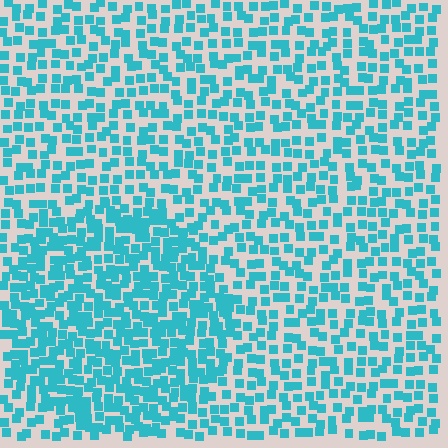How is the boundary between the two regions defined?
The boundary is defined by a change in element density (approximately 1.7x ratio). All elements are the same color, size, and shape.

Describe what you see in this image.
The image contains small cyan elements arranged at two different densities. A circle-shaped region is visible where the elements are more densely packed than the surrounding area.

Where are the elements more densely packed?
The elements are more densely packed inside the circle boundary.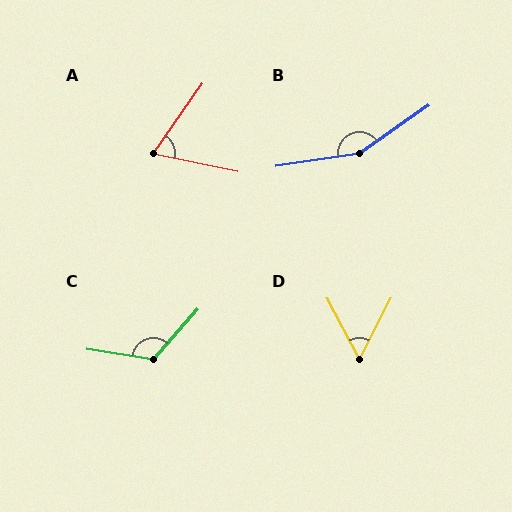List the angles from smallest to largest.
D (55°), A (67°), C (122°), B (153°).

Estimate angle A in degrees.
Approximately 67 degrees.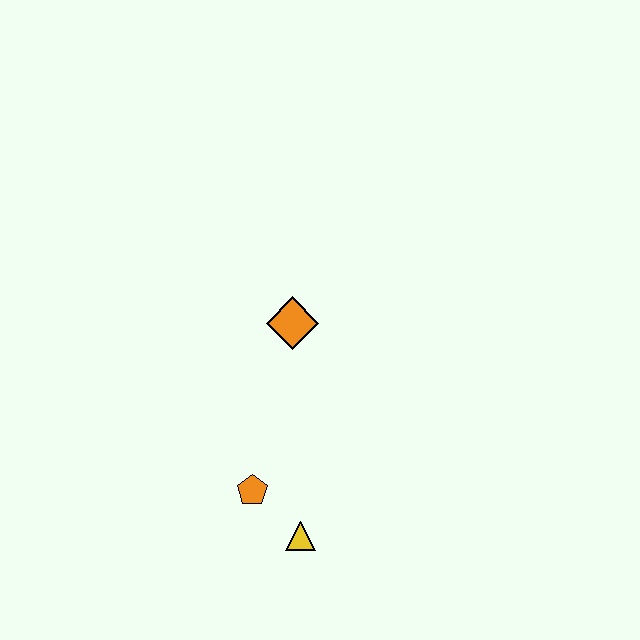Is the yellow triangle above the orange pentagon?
No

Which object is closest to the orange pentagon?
The yellow triangle is closest to the orange pentagon.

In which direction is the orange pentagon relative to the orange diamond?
The orange pentagon is below the orange diamond.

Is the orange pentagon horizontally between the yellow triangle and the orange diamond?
No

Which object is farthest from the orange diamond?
The yellow triangle is farthest from the orange diamond.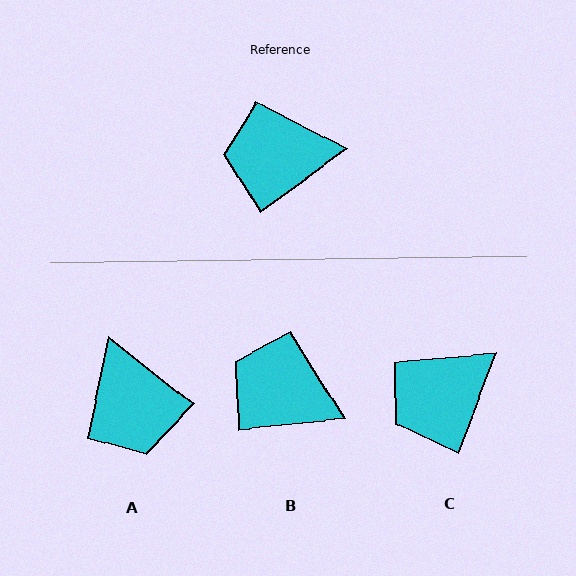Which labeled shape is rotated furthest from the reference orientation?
A, about 105 degrees away.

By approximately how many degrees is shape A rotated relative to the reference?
Approximately 105 degrees counter-clockwise.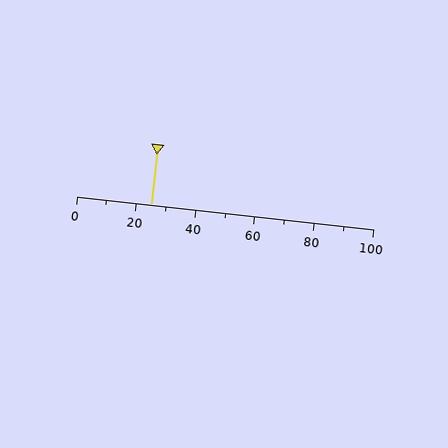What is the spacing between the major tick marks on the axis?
The major ticks are spaced 20 apart.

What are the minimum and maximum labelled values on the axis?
The axis runs from 0 to 100.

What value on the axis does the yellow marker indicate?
The marker indicates approximately 25.